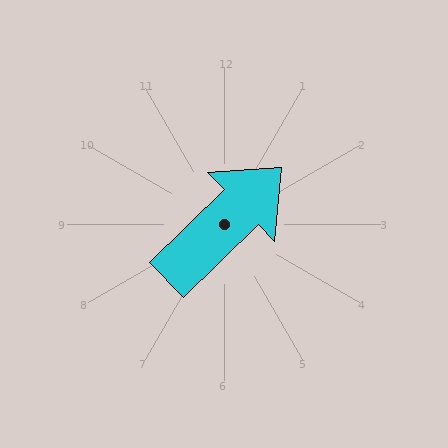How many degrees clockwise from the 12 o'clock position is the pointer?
Approximately 46 degrees.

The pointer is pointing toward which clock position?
Roughly 2 o'clock.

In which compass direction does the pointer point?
Northeast.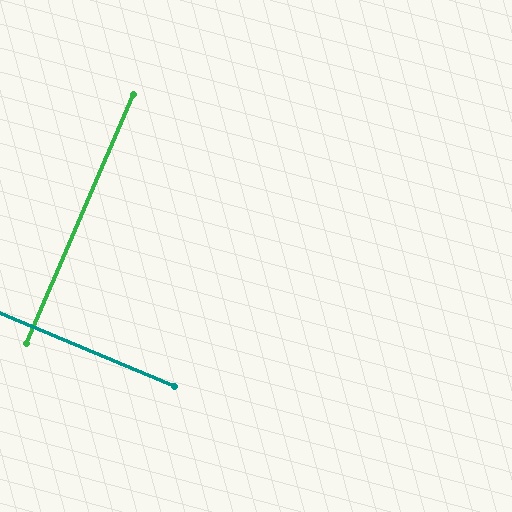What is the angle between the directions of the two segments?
Approximately 89 degrees.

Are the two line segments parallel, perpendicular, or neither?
Perpendicular — they meet at approximately 89°.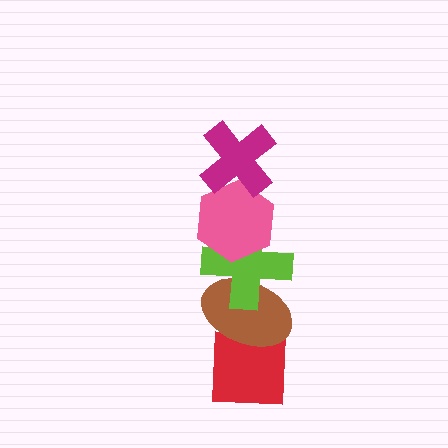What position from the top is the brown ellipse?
The brown ellipse is 4th from the top.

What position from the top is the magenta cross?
The magenta cross is 1st from the top.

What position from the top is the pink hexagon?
The pink hexagon is 2nd from the top.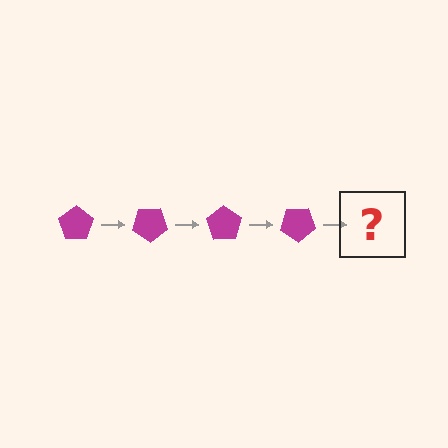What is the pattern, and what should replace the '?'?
The pattern is that the pentagon rotates 35 degrees each step. The '?' should be a magenta pentagon rotated 140 degrees.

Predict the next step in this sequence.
The next step is a magenta pentagon rotated 140 degrees.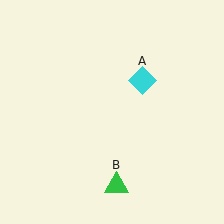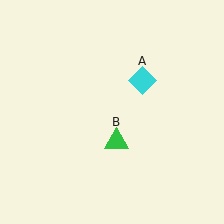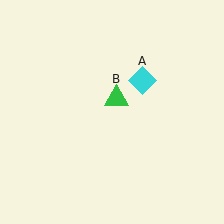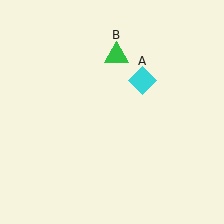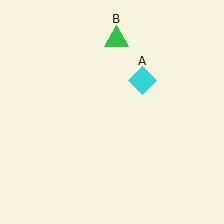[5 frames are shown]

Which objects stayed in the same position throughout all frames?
Cyan diamond (object A) remained stationary.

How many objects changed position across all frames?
1 object changed position: green triangle (object B).